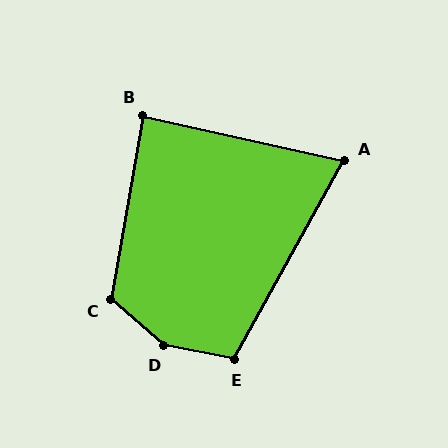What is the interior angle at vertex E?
Approximately 108 degrees (obtuse).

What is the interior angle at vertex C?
Approximately 122 degrees (obtuse).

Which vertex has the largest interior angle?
D, at approximately 150 degrees.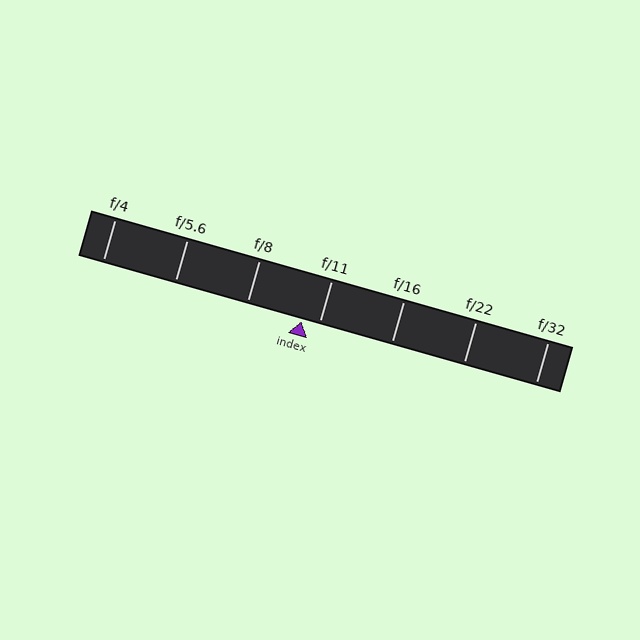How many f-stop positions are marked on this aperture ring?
There are 7 f-stop positions marked.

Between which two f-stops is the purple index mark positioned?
The index mark is between f/8 and f/11.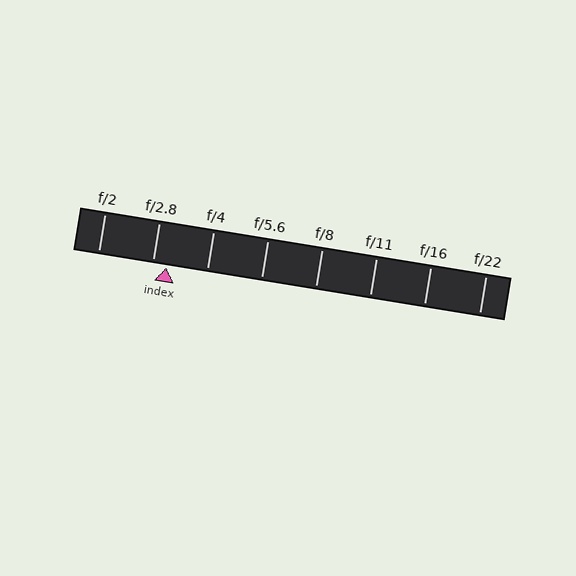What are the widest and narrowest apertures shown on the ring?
The widest aperture shown is f/2 and the narrowest is f/22.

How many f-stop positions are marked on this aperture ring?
There are 8 f-stop positions marked.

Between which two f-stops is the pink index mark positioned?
The index mark is between f/2.8 and f/4.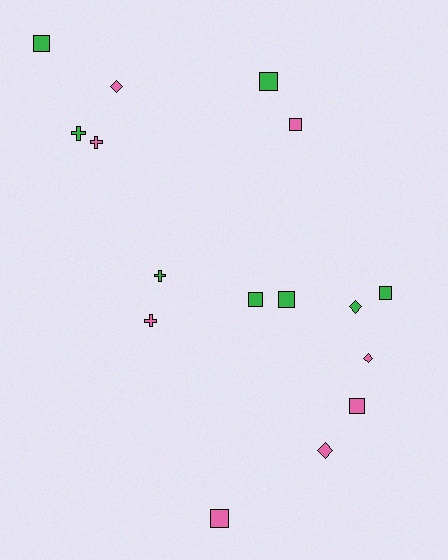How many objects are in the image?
There are 16 objects.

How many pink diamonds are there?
There are 3 pink diamonds.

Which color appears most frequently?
Green, with 8 objects.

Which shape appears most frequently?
Square, with 8 objects.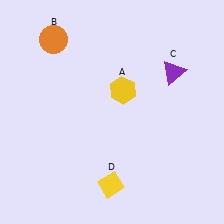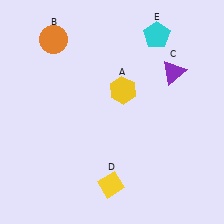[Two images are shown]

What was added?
A cyan pentagon (E) was added in Image 2.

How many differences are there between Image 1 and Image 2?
There is 1 difference between the two images.